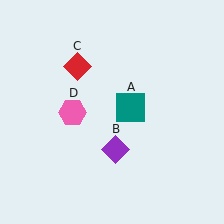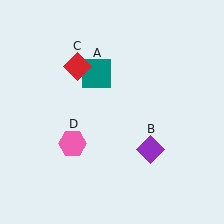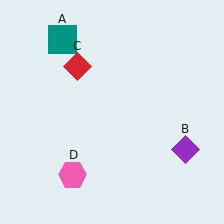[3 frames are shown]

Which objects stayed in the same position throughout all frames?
Red diamond (object C) remained stationary.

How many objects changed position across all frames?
3 objects changed position: teal square (object A), purple diamond (object B), pink hexagon (object D).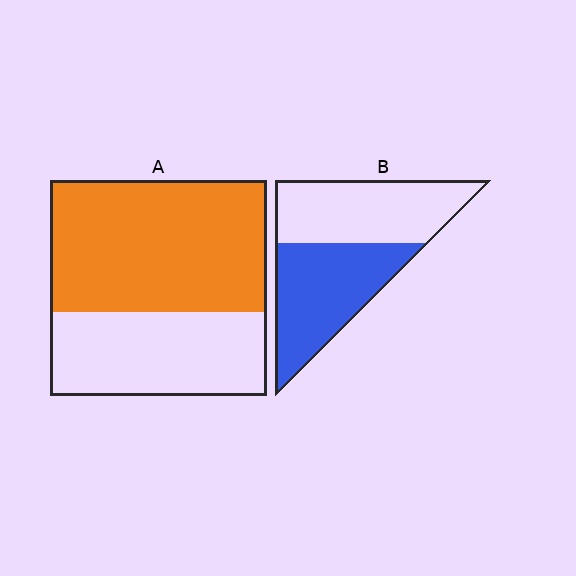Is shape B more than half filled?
Roughly half.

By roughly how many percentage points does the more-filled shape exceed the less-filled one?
By roughly 10 percentage points (A over B).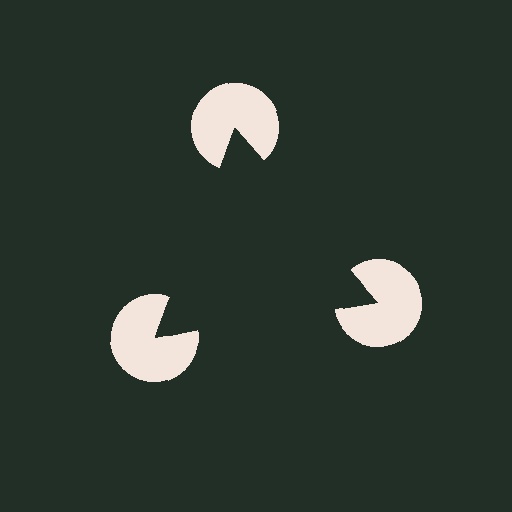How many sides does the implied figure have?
3 sides.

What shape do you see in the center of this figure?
An illusory triangle — its edges are inferred from the aligned wedge cuts in the pac-man discs, not physically drawn.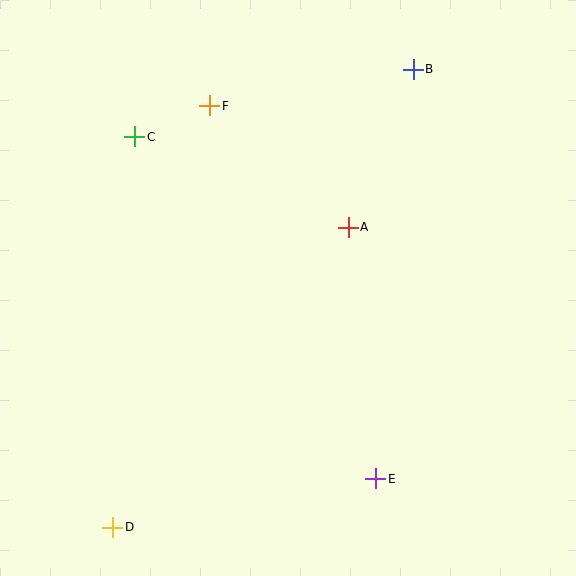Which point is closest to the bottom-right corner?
Point E is closest to the bottom-right corner.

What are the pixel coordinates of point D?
Point D is at (113, 527).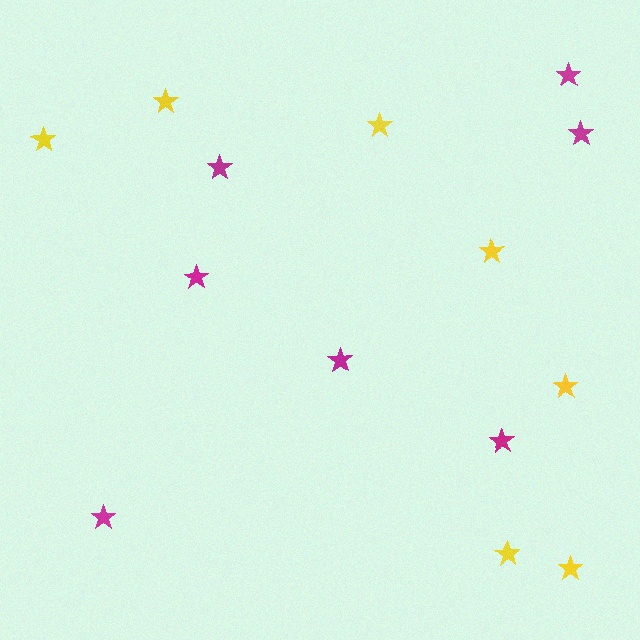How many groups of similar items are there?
There are 2 groups: one group of magenta stars (7) and one group of yellow stars (7).